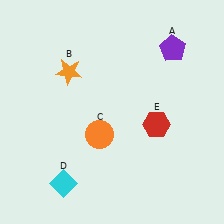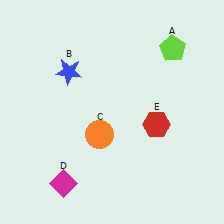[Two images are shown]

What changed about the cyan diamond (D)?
In Image 1, D is cyan. In Image 2, it changed to magenta.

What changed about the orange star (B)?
In Image 1, B is orange. In Image 2, it changed to blue.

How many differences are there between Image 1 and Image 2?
There are 3 differences between the two images.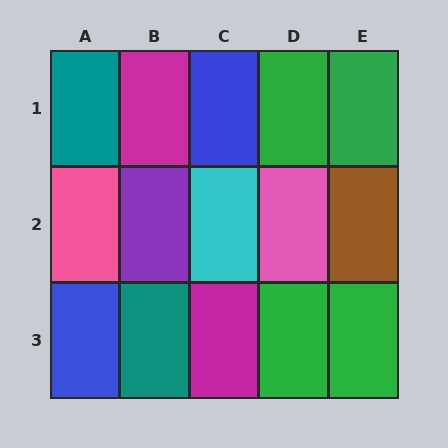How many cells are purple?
1 cell is purple.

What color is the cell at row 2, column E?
Brown.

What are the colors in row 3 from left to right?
Blue, teal, magenta, green, green.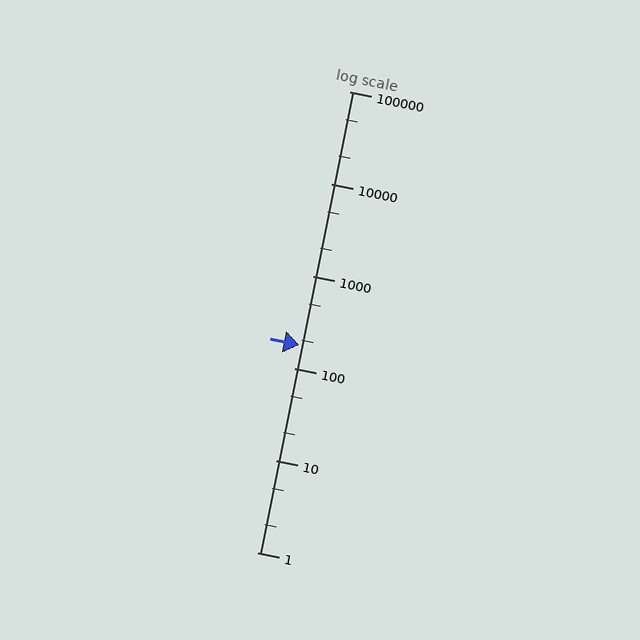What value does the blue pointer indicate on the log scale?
The pointer indicates approximately 180.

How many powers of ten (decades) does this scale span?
The scale spans 5 decades, from 1 to 100000.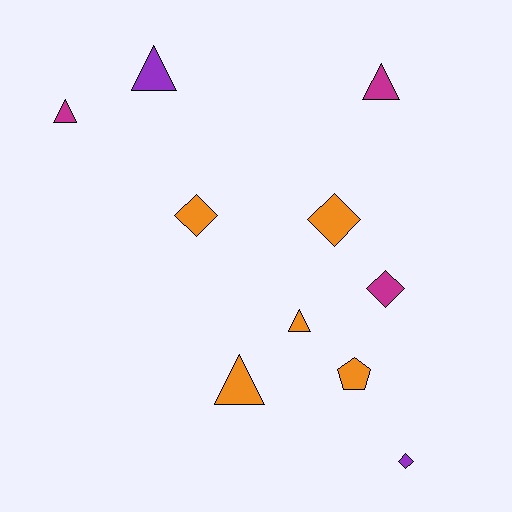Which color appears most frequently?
Orange, with 5 objects.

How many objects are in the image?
There are 10 objects.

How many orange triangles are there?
There are 2 orange triangles.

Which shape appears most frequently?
Triangle, with 5 objects.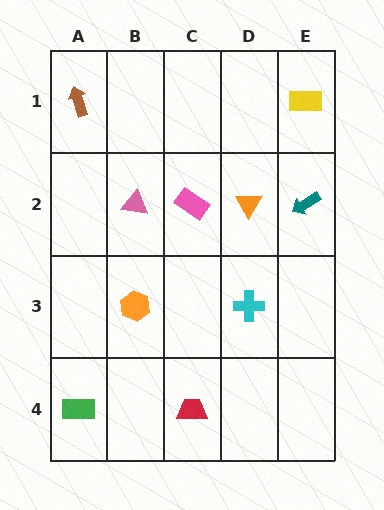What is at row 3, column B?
An orange hexagon.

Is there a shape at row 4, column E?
No, that cell is empty.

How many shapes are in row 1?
2 shapes.